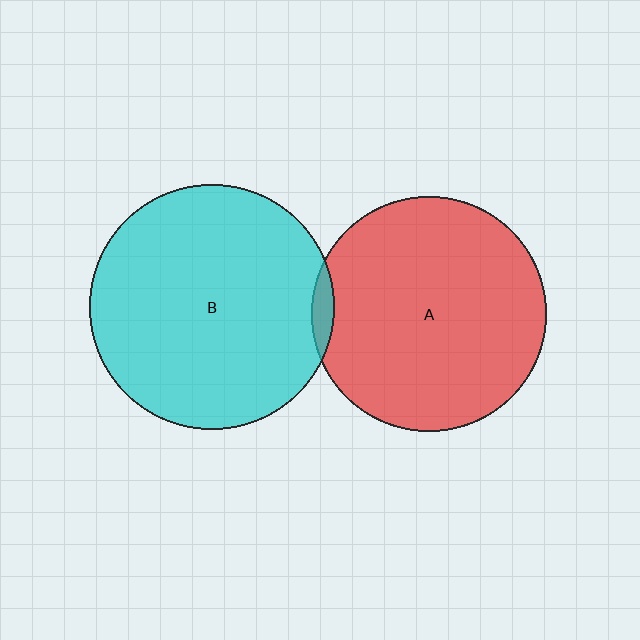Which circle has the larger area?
Circle B (cyan).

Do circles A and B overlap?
Yes.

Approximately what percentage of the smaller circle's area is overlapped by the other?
Approximately 5%.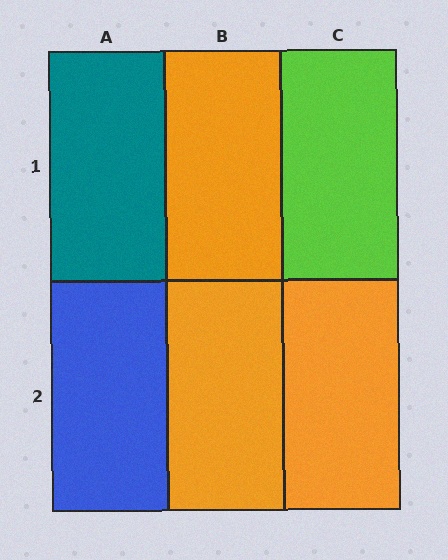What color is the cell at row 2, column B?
Orange.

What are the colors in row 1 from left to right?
Teal, orange, lime.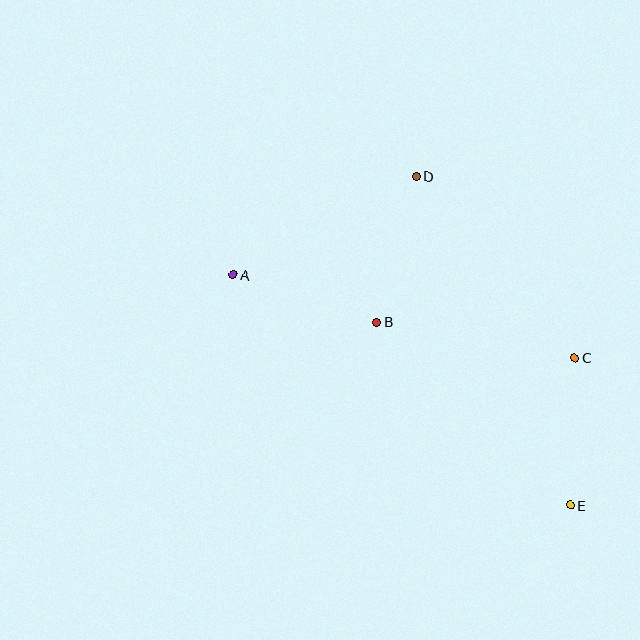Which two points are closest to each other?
Points C and E are closest to each other.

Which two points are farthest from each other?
Points A and E are farthest from each other.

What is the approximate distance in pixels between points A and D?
The distance between A and D is approximately 208 pixels.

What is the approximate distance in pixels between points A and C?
The distance between A and C is approximately 351 pixels.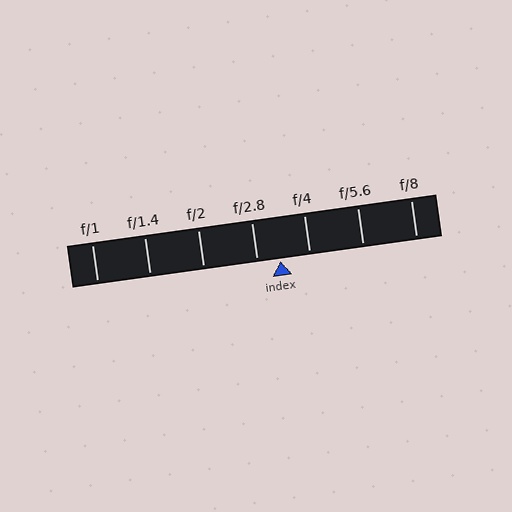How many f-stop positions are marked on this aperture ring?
There are 7 f-stop positions marked.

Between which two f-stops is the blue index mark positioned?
The index mark is between f/2.8 and f/4.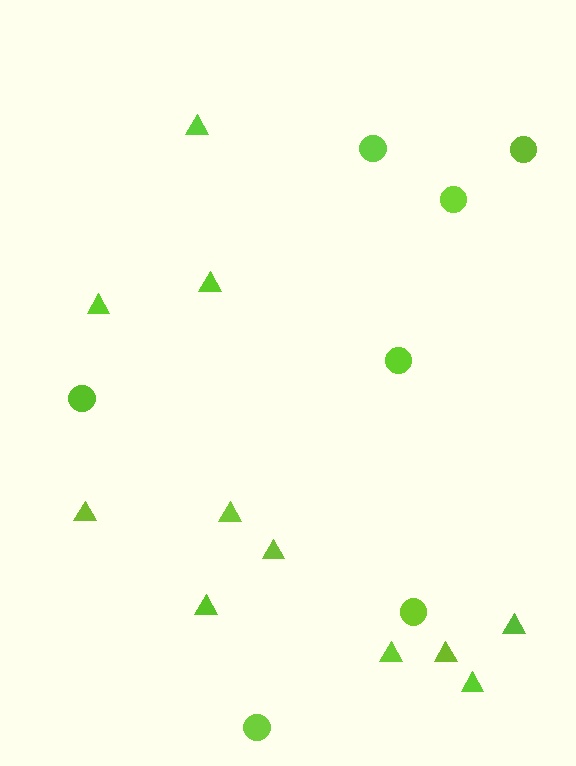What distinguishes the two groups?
There are 2 groups: one group of circles (7) and one group of triangles (11).